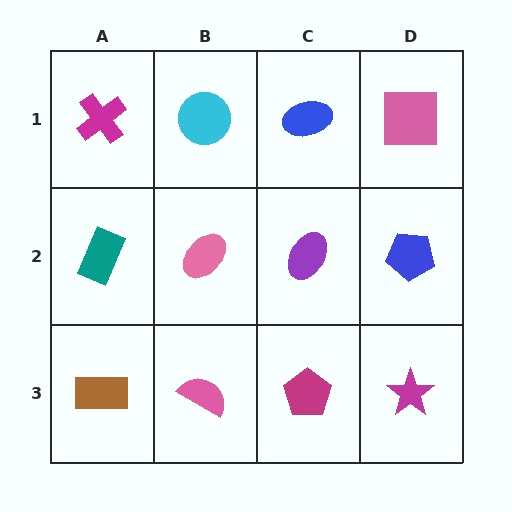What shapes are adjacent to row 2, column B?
A cyan circle (row 1, column B), a pink semicircle (row 3, column B), a teal rectangle (row 2, column A), a purple ellipse (row 2, column C).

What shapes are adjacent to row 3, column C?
A purple ellipse (row 2, column C), a pink semicircle (row 3, column B), a magenta star (row 3, column D).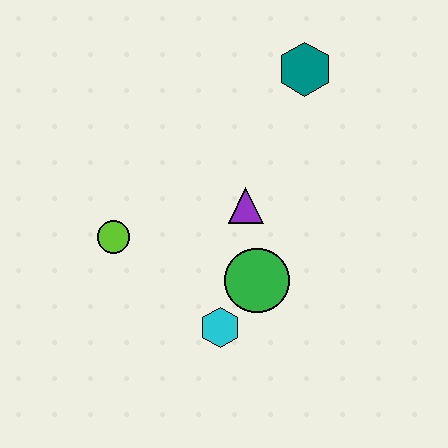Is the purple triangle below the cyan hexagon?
No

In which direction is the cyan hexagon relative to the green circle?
The cyan hexagon is below the green circle.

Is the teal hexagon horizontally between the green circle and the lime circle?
No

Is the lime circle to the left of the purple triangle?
Yes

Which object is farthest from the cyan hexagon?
The teal hexagon is farthest from the cyan hexagon.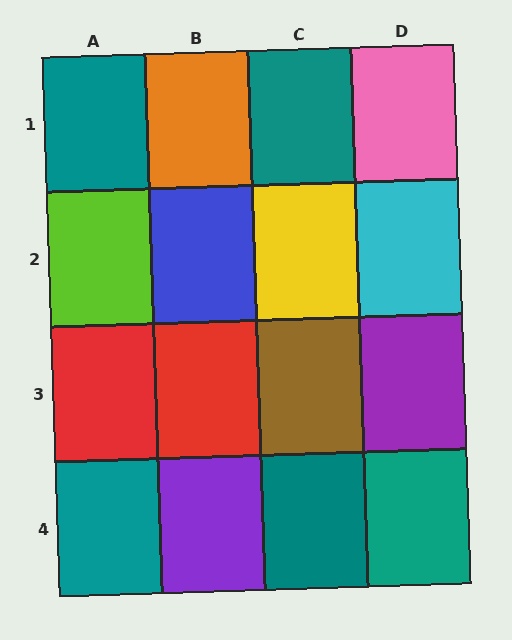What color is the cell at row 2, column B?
Blue.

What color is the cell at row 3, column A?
Red.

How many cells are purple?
2 cells are purple.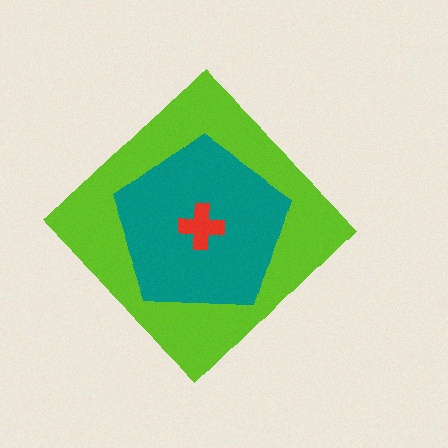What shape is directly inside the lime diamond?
The teal pentagon.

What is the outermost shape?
The lime diamond.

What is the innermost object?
The red cross.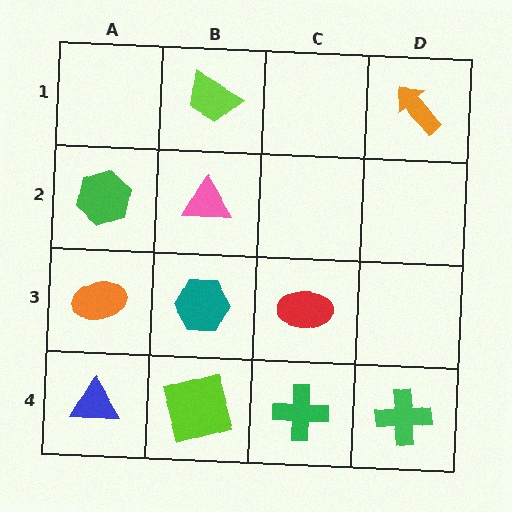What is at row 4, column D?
A green cross.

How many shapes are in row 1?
2 shapes.